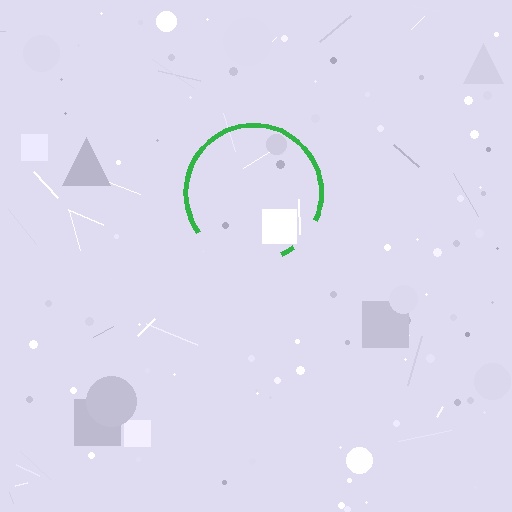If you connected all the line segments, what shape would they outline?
They would outline a circle.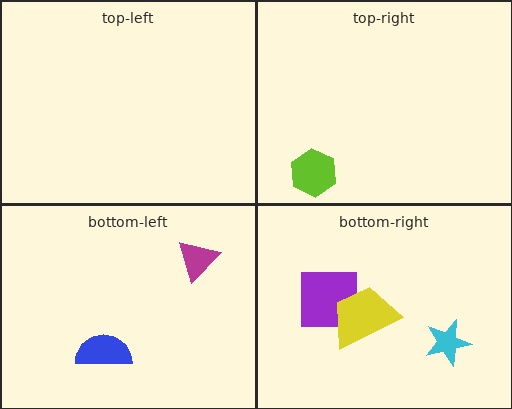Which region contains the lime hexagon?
The top-right region.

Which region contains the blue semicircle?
The bottom-left region.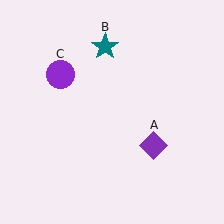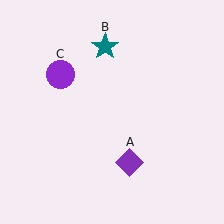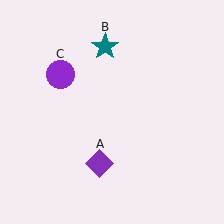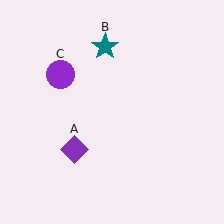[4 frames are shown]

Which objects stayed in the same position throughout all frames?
Teal star (object B) and purple circle (object C) remained stationary.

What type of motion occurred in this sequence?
The purple diamond (object A) rotated clockwise around the center of the scene.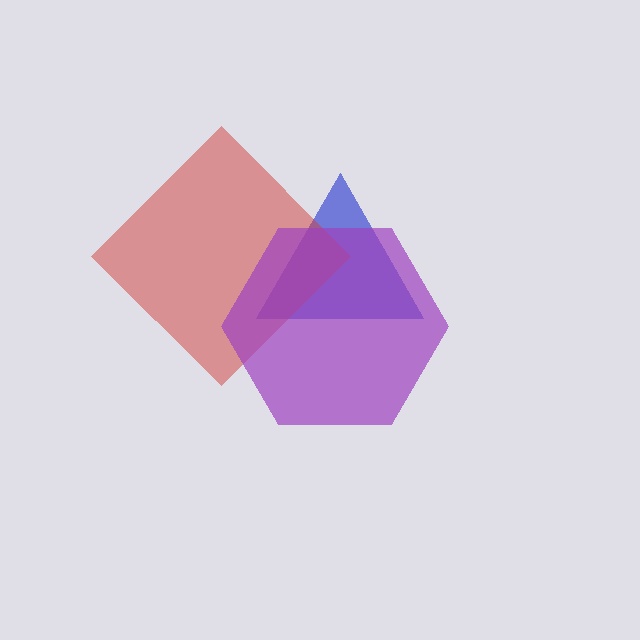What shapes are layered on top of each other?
The layered shapes are: a blue triangle, a red diamond, a purple hexagon.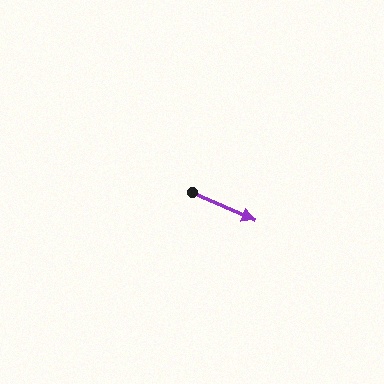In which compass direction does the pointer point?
Southeast.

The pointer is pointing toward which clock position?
Roughly 4 o'clock.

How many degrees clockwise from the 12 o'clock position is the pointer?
Approximately 114 degrees.